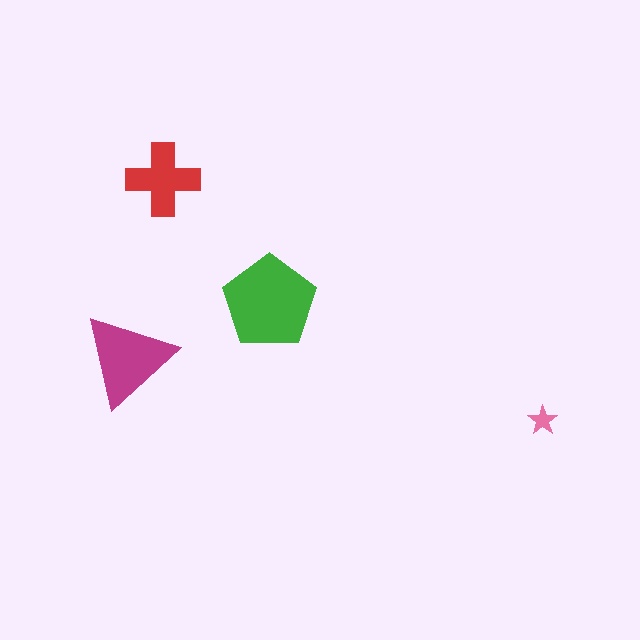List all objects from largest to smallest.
The green pentagon, the magenta triangle, the red cross, the pink star.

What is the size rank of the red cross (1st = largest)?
3rd.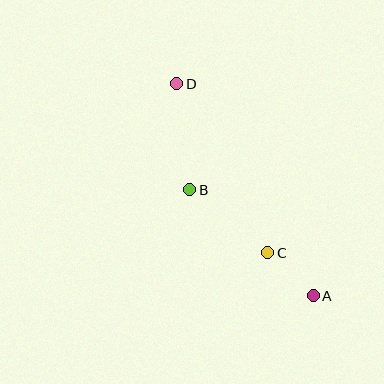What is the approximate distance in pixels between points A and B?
The distance between A and B is approximately 162 pixels.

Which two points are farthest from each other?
Points A and D are farthest from each other.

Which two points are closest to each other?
Points A and C are closest to each other.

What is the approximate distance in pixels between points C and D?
The distance between C and D is approximately 192 pixels.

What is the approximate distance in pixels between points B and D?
The distance between B and D is approximately 107 pixels.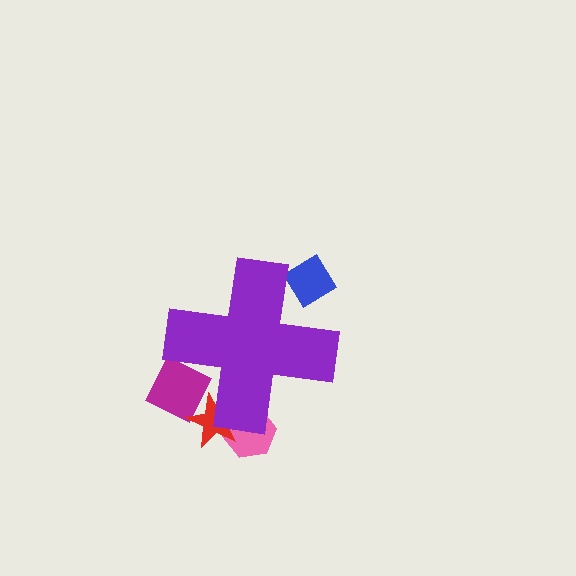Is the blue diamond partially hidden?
Yes, the blue diamond is partially hidden behind the purple cross.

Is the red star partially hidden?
Yes, the red star is partially hidden behind the purple cross.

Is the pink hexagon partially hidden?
Yes, the pink hexagon is partially hidden behind the purple cross.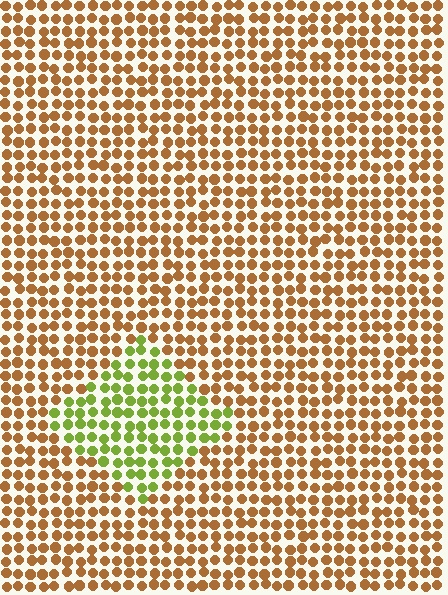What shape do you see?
I see a diamond.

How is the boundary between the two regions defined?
The boundary is defined purely by a slight shift in hue (about 58 degrees). Spacing, size, and orientation are identical on both sides.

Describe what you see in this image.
The image is filled with small brown elements in a uniform arrangement. A diamond-shaped region is visible where the elements are tinted to a slightly different hue, forming a subtle color boundary.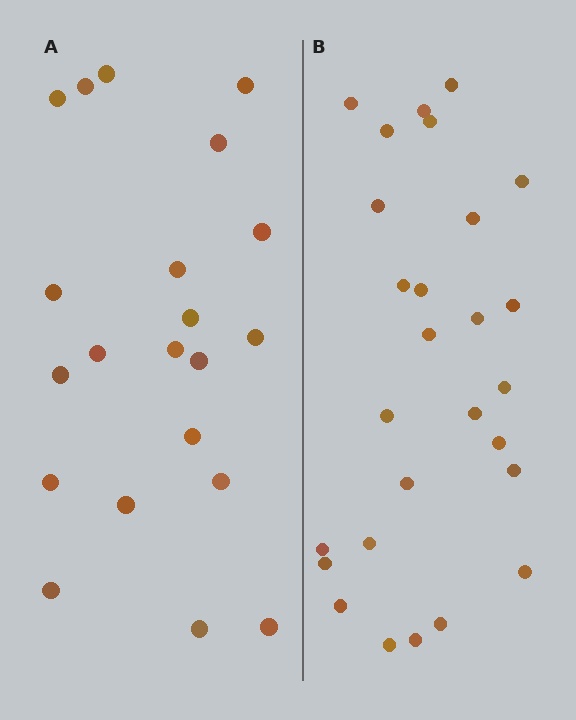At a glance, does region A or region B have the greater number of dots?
Region B (the right region) has more dots.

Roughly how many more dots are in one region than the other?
Region B has about 6 more dots than region A.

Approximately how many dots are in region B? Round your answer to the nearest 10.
About 30 dots. (The exact count is 27, which rounds to 30.)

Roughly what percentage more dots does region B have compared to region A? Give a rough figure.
About 30% more.